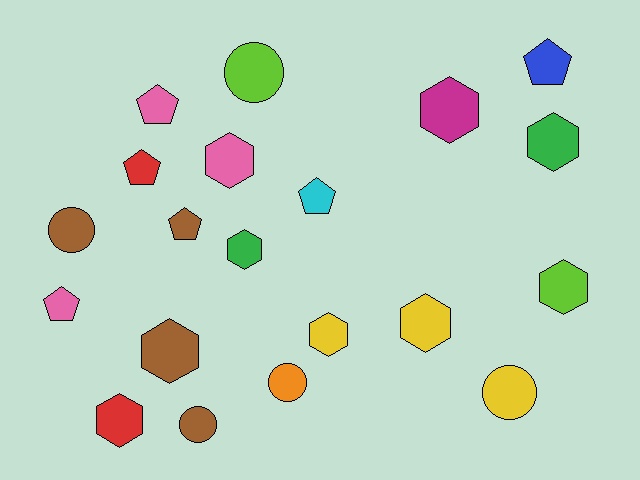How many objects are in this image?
There are 20 objects.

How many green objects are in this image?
There are 2 green objects.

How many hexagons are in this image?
There are 9 hexagons.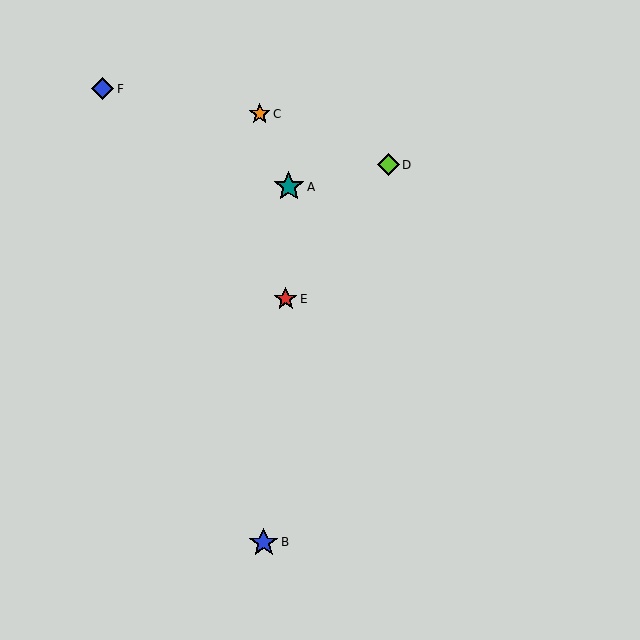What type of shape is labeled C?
Shape C is an orange star.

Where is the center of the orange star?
The center of the orange star is at (260, 114).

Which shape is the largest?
The teal star (labeled A) is the largest.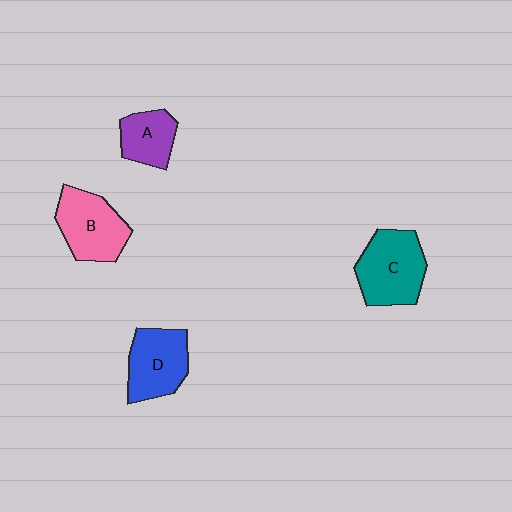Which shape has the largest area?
Shape C (teal).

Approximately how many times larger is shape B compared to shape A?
Approximately 1.5 times.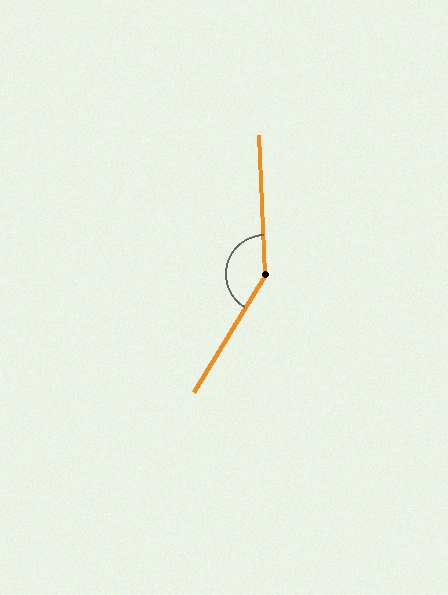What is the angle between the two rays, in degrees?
Approximately 146 degrees.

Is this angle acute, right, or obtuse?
It is obtuse.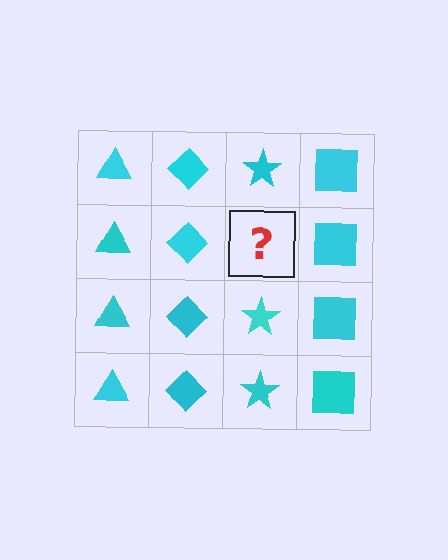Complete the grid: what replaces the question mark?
The question mark should be replaced with a cyan star.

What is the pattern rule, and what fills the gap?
The rule is that each column has a consistent shape. The gap should be filled with a cyan star.